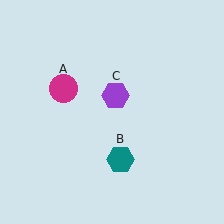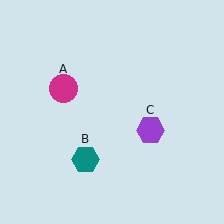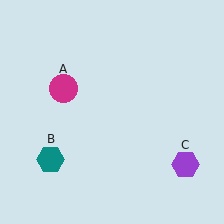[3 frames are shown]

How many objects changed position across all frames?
2 objects changed position: teal hexagon (object B), purple hexagon (object C).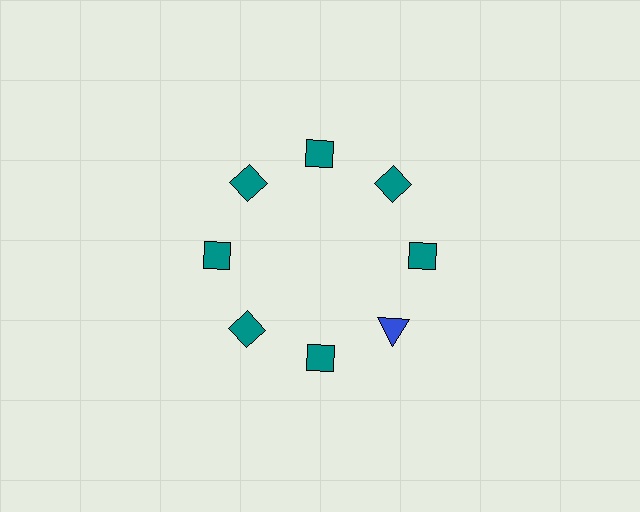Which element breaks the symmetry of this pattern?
The blue triangle at roughly the 4 o'clock position breaks the symmetry. All other shapes are teal diamonds.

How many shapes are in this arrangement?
There are 8 shapes arranged in a ring pattern.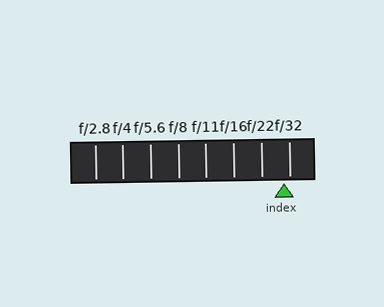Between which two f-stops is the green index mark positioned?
The index mark is between f/22 and f/32.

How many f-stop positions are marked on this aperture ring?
There are 8 f-stop positions marked.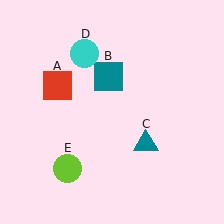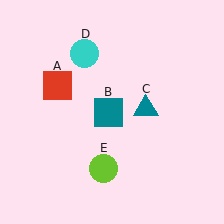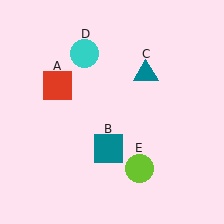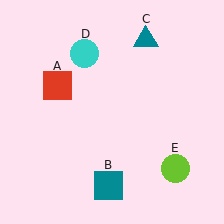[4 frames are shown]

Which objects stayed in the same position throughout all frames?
Red square (object A) and cyan circle (object D) remained stationary.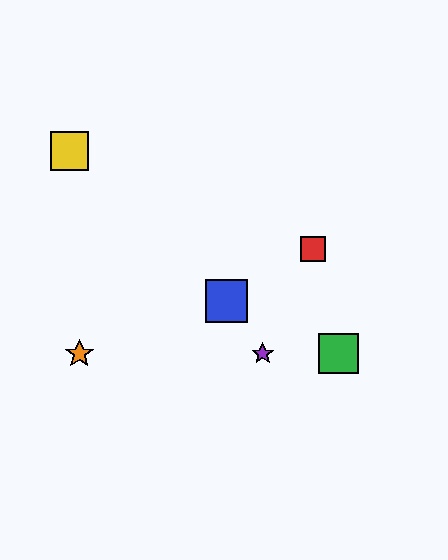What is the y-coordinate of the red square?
The red square is at y≈249.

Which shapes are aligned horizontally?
The green square, the purple star, the orange star are aligned horizontally.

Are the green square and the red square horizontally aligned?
No, the green square is at y≈354 and the red square is at y≈249.